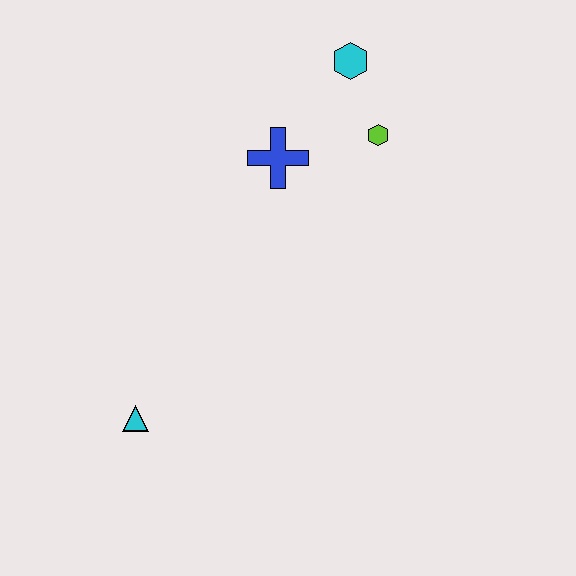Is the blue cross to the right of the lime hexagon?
No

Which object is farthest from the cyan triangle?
The cyan hexagon is farthest from the cyan triangle.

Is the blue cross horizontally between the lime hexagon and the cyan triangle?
Yes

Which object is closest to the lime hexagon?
The cyan hexagon is closest to the lime hexagon.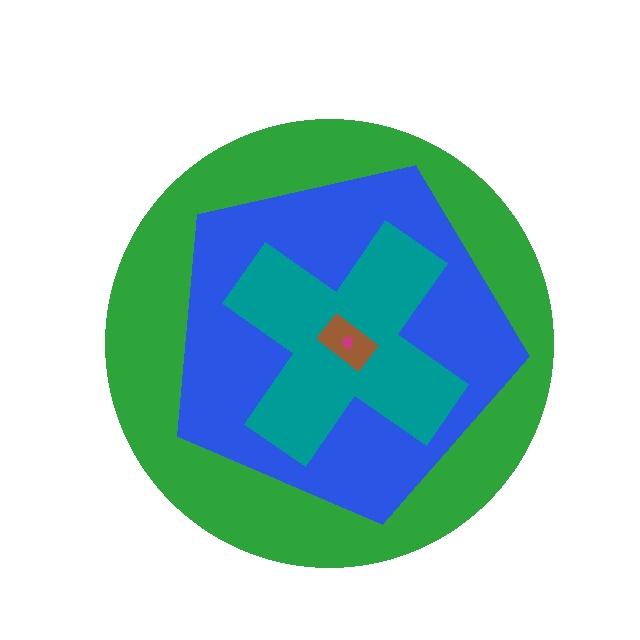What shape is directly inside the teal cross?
The brown rectangle.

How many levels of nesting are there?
5.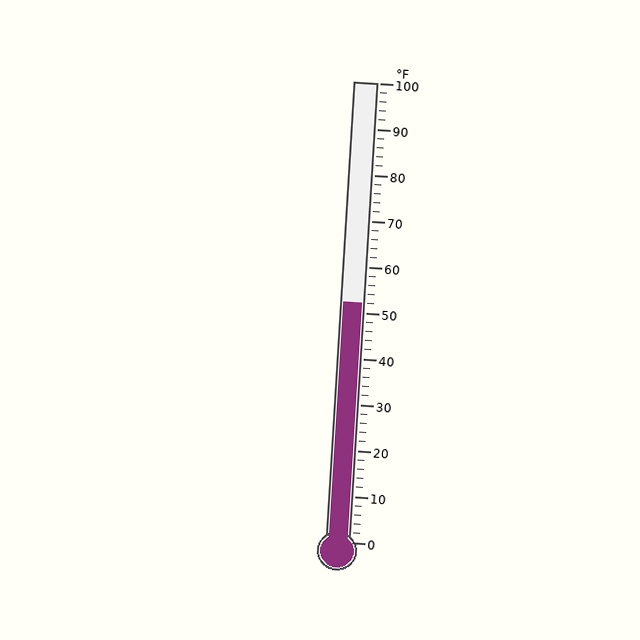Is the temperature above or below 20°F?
The temperature is above 20°F.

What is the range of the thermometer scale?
The thermometer scale ranges from 0°F to 100°F.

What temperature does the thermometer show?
The thermometer shows approximately 52°F.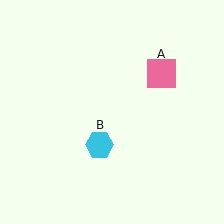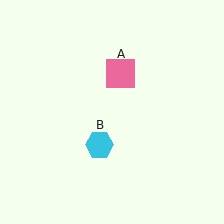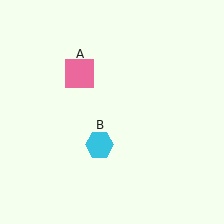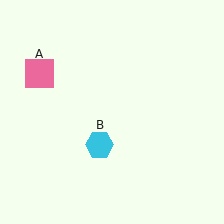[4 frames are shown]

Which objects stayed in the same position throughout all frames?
Cyan hexagon (object B) remained stationary.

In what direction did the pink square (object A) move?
The pink square (object A) moved left.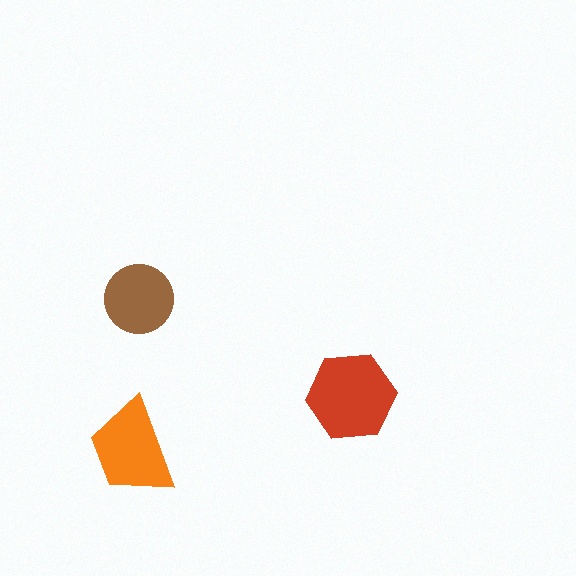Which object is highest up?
The brown circle is topmost.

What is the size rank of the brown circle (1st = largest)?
3rd.